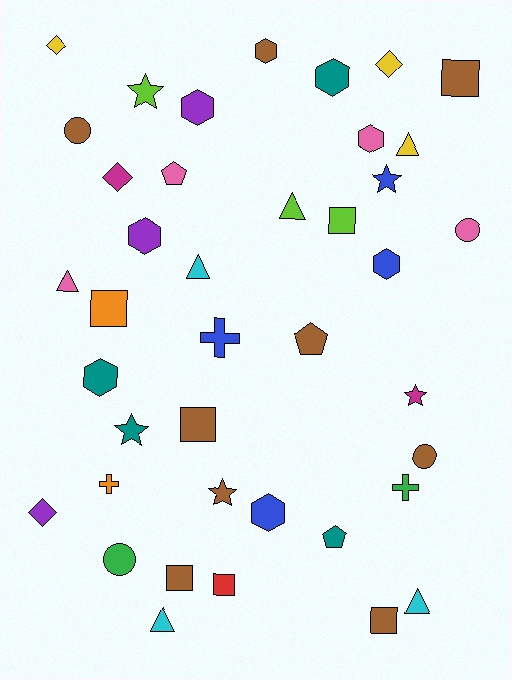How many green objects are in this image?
There are 2 green objects.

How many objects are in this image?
There are 40 objects.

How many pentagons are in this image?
There are 3 pentagons.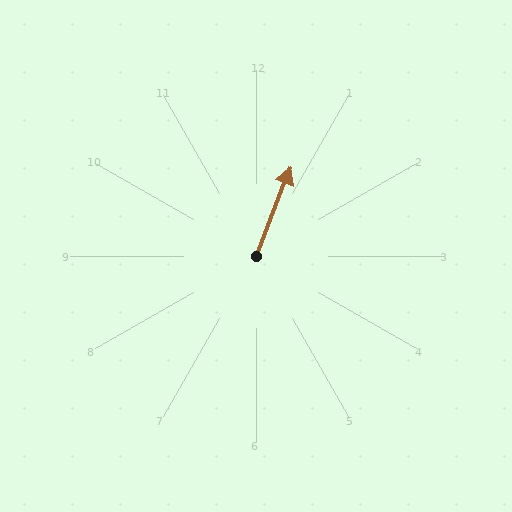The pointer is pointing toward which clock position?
Roughly 1 o'clock.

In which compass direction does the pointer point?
North.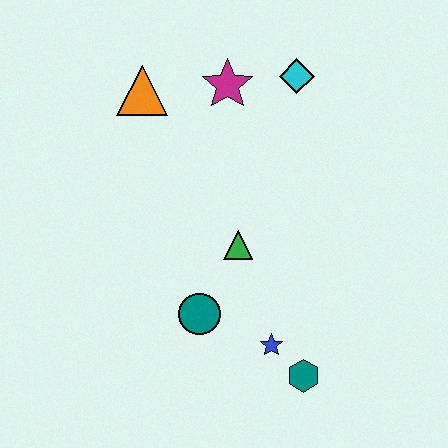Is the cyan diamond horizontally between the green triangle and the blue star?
No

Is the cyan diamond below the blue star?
No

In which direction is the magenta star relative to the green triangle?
The magenta star is above the green triangle.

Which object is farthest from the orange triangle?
The teal hexagon is farthest from the orange triangle.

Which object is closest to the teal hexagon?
The blue star is closest to the teal hexagon.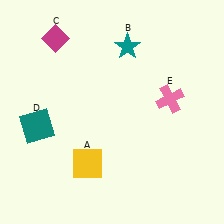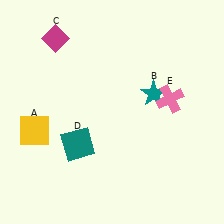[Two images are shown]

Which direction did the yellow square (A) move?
The yellow square (A) moved left.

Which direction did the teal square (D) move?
The teal square (D) moved right.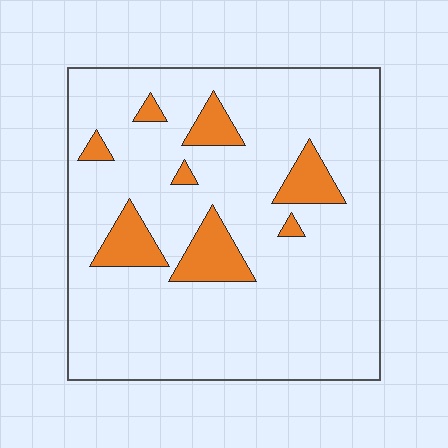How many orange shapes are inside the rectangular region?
8.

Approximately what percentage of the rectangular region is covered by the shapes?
Approximately 15%.